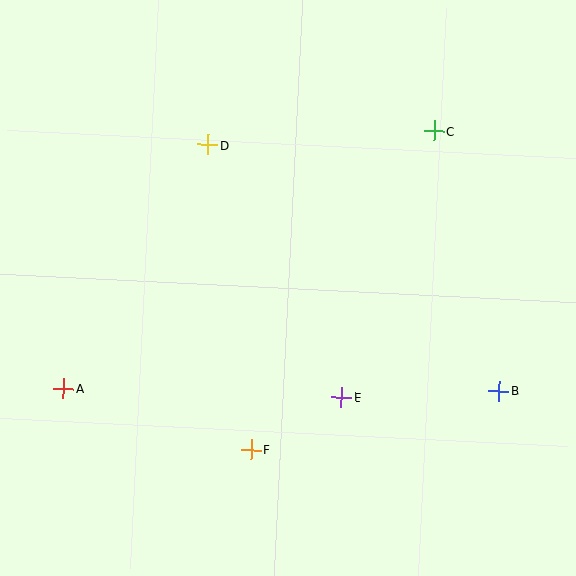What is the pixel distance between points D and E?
The distance between D and E is 285 pixels.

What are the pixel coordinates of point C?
Point C is at (434, 131).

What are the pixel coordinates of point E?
Point E is at (341, 397).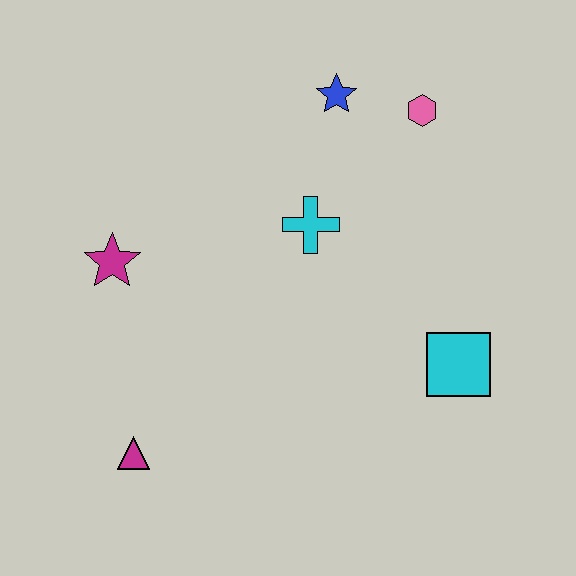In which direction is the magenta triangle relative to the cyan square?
The magenta triangle is to the left of the cyan square.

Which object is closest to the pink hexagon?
The blue star is closest to the pink hexagon.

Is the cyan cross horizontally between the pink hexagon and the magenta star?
Yes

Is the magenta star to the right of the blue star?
No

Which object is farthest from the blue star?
The magenta triangle is farthest from the blue star.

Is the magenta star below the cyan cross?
Yes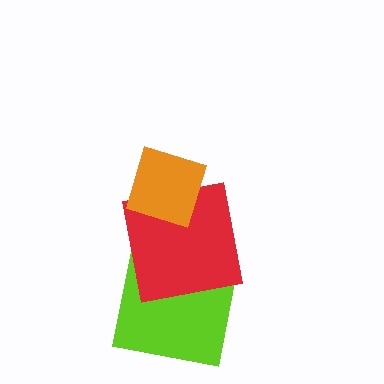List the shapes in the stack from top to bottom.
From top to bottom: the orange diamond, the red square, the lime square.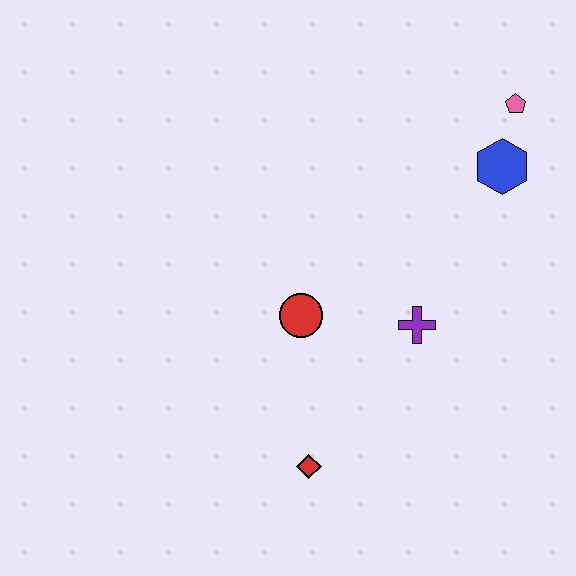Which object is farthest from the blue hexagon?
The red diamond is farthest from the blue hexagon.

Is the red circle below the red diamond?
No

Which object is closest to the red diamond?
The red circle is closest to the red diamond.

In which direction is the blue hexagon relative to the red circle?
The blue hexagon is to the right of the red circle.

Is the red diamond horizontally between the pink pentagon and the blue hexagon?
No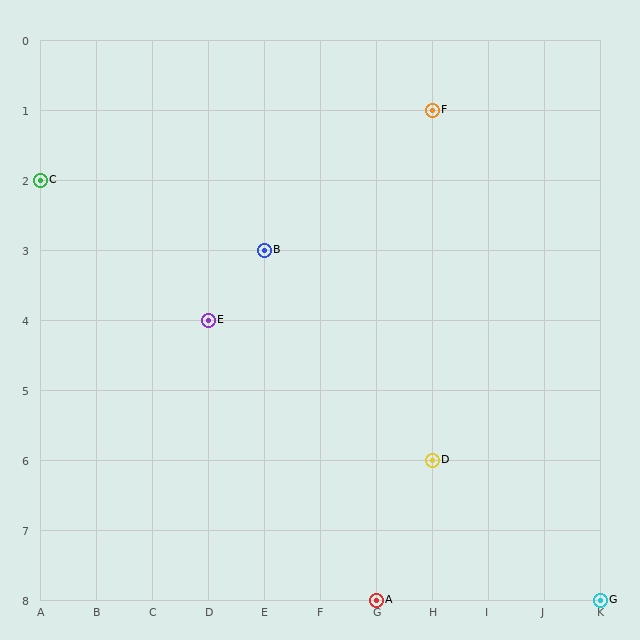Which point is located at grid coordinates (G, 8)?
Point A is at (G, 8).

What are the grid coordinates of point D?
Point D is at grid coordinates (H, 6).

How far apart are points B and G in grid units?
Points B and G are 6 columns and 5 rows apart (about 7.8 grid units diagonally).